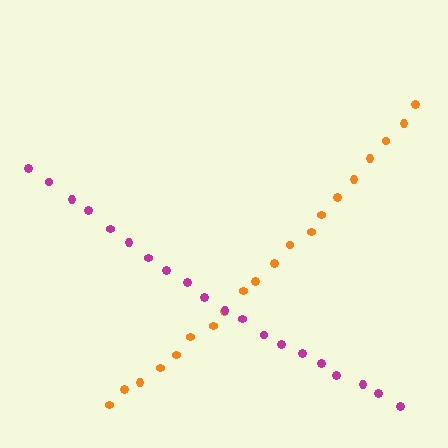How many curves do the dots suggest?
There are 2 distinct paths.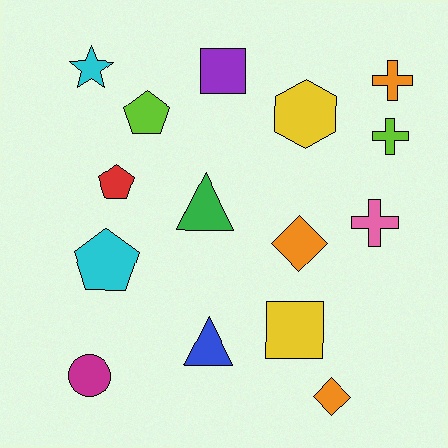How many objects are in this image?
There are 15 objects.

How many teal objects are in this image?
There are no teal objects.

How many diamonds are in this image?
There are 2 diamonds.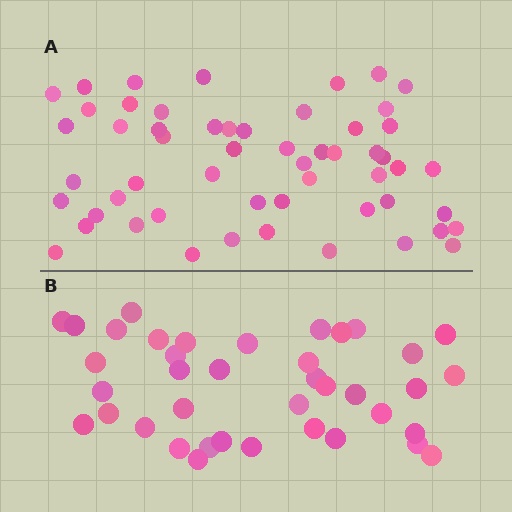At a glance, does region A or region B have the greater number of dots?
Region A (the top region) has more dots.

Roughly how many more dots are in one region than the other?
Region A has approximately 15 more dots than region B.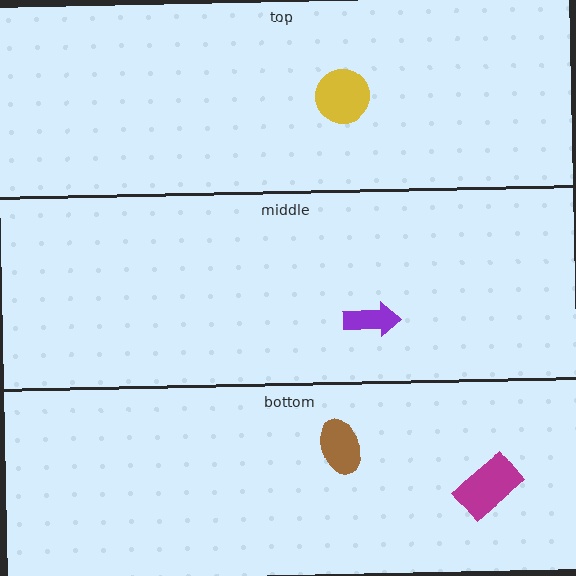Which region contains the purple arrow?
The middle region.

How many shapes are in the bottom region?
2.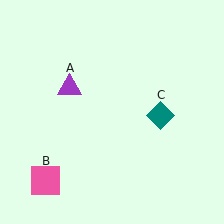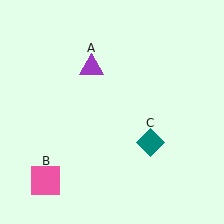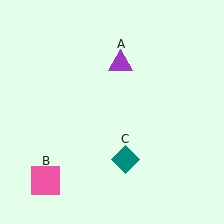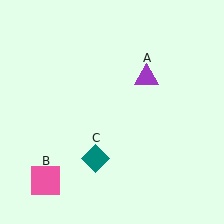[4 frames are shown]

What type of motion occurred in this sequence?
The purple triangle (object A), teal diamond (object C) rotated clockwise around the center of the scene.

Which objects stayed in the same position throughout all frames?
Pink square (object B) remained stationary.